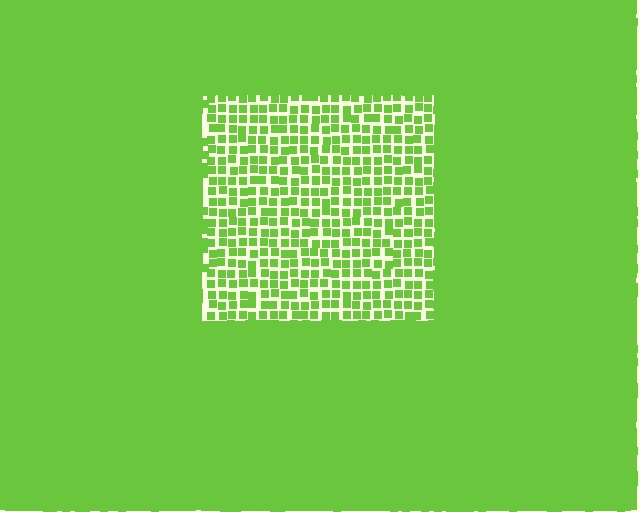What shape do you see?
I see a rectangle.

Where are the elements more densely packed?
The elements are more densely packed outside the rectangle boundary.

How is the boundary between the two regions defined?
The boundary is defined by a change in element density (approximately 2.7x ratio). All elements are the same color, size, and shape.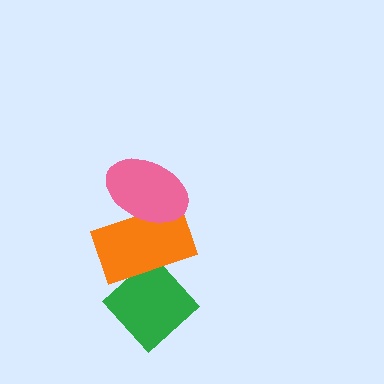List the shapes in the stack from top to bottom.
From top to bottom: the pink ellipse, the orange rectangle, the green diamond.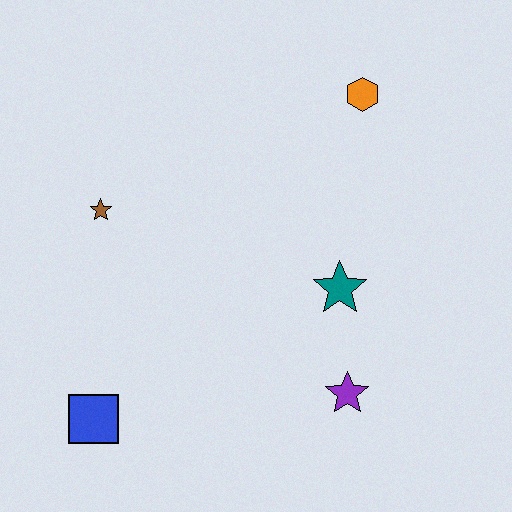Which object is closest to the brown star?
The blue square is closest to the brown star.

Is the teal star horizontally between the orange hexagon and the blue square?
Yes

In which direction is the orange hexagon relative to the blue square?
The orange hexagon is above the blue square.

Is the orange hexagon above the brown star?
Yes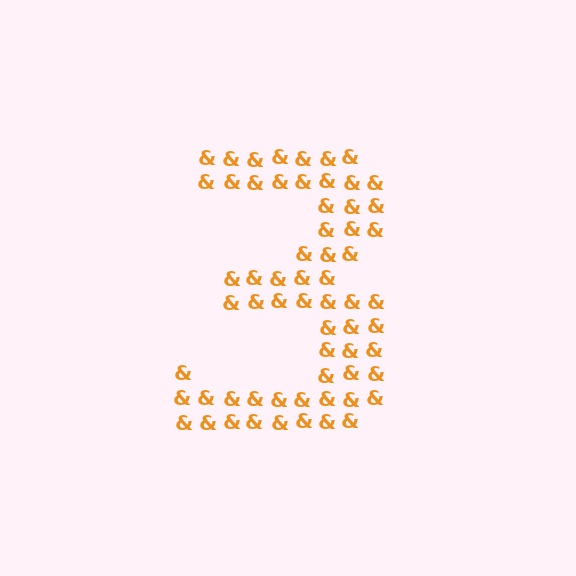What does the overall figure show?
The overall figure shows the digit 3.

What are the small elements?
The small elements are ampersands.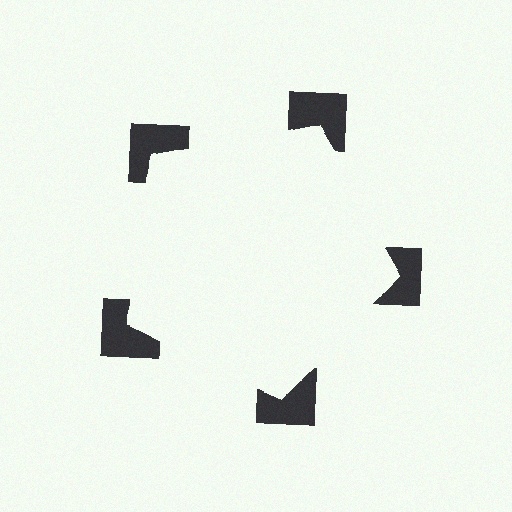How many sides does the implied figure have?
5 sides.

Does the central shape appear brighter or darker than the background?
It typically appears slightly brighter than the background, even though no actual brightness change is drawn.